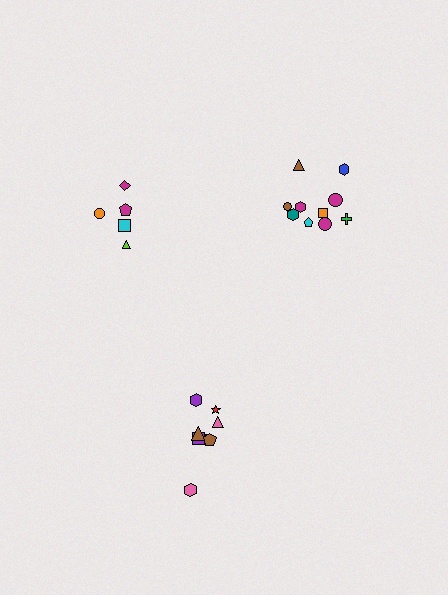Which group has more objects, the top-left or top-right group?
The top-right group.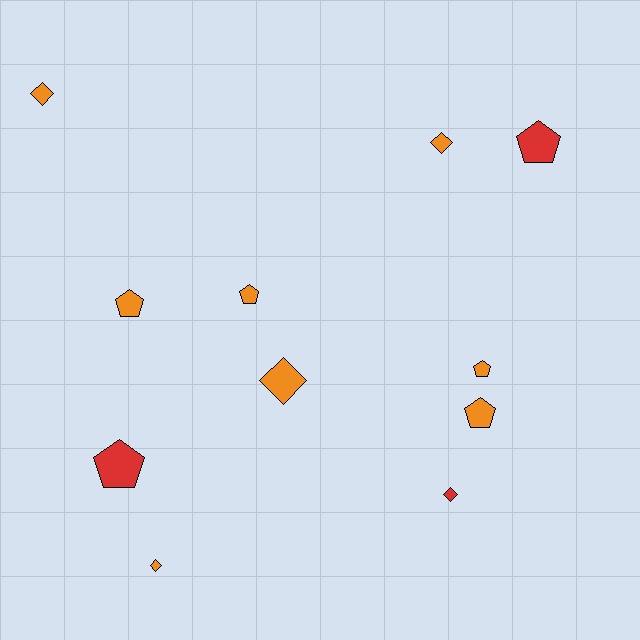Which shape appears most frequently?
Pentagon, with 6 objects.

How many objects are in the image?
There are 11 objects.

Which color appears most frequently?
Orange, with 8 objects.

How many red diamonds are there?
There is 1 red diamond.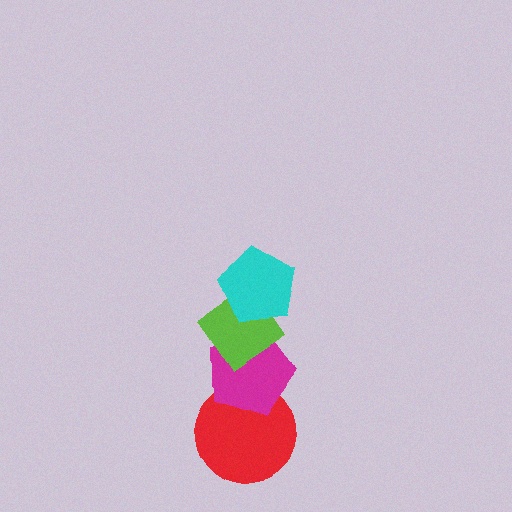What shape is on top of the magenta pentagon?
The lime diamond is on top of the magenta pentagon.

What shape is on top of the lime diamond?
The cyan pentagon is on top of the lime diamond.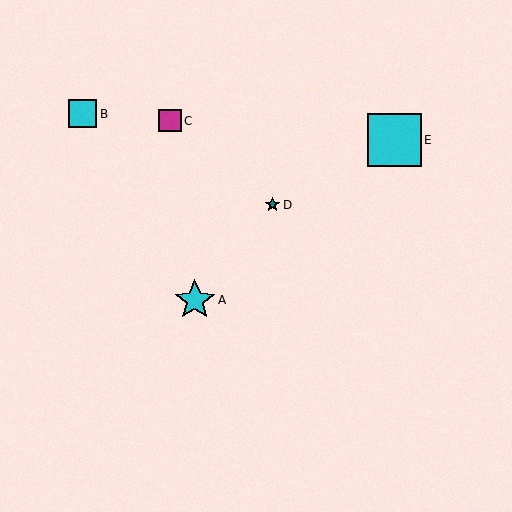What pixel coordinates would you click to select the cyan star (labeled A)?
Click at (195, 300) to select the cyan star A.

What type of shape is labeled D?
Shape D is a teal star.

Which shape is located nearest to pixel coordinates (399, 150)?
The cyan square (labeled E) at (394, 140) is nearest to that location.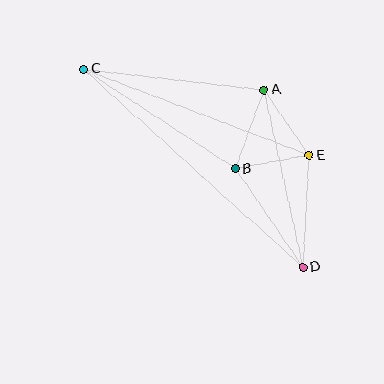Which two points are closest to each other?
Points B and E are closest to each other.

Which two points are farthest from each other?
Points C and D are farthest from each other.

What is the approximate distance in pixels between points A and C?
The distance between A and C is approximately 181 pixels.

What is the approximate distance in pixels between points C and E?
The distance between C and E is approximately 241 pixels.